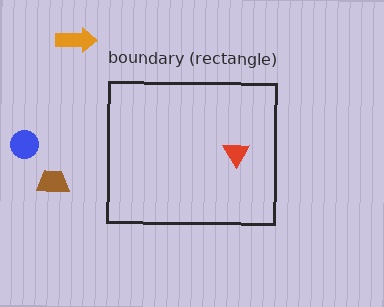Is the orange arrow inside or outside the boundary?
Outside.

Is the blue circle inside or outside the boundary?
Outside.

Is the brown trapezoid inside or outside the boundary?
Outside.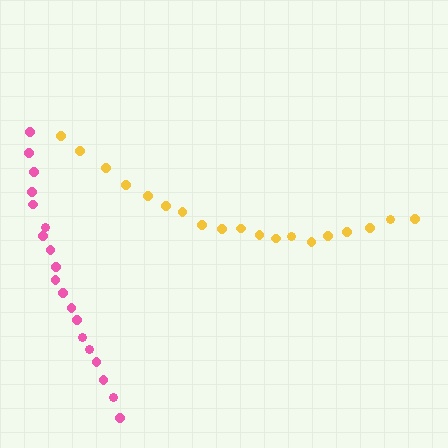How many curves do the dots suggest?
There are 2 distinct paths.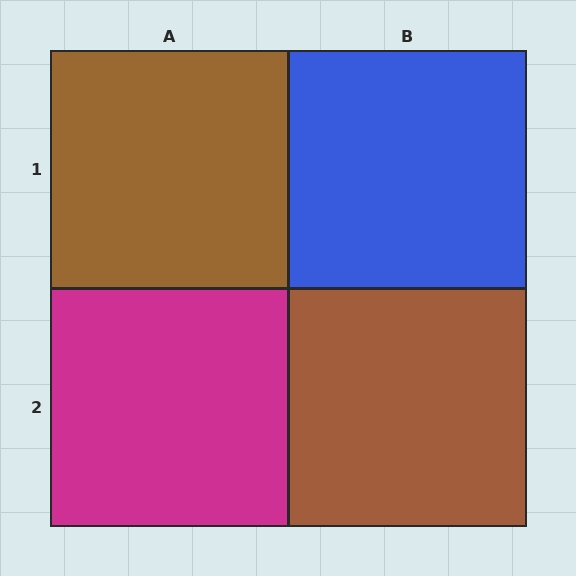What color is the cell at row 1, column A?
Brown.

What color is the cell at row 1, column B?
Blue.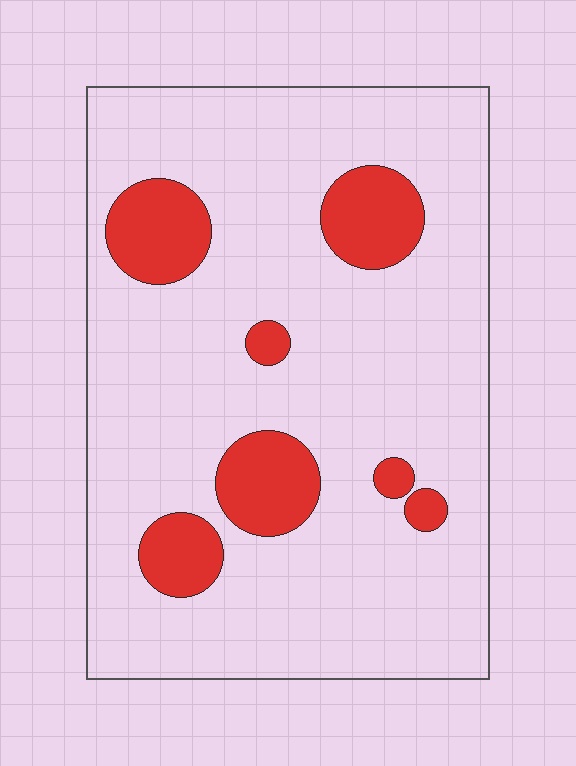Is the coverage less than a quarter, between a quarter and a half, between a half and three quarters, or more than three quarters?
Less than a quarter.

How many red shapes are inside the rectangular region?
7.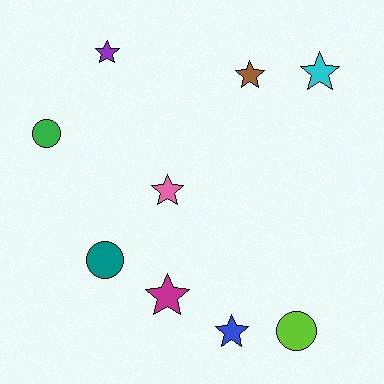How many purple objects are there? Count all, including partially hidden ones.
There is 1 purple object.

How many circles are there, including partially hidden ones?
There are 3 circles.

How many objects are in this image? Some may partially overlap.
There are 9 objects.